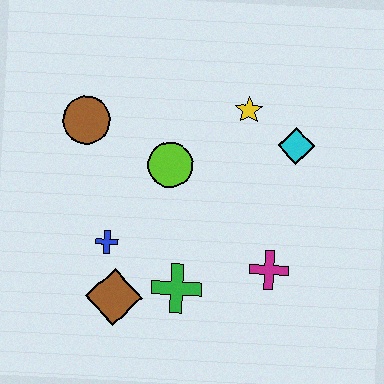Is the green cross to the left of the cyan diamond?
Yes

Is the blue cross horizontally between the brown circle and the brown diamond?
Yes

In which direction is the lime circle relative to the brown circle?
The lime circle is to the right of the brown circle.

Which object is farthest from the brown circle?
The magenta cross is farthest from the brown circle.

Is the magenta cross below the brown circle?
Yes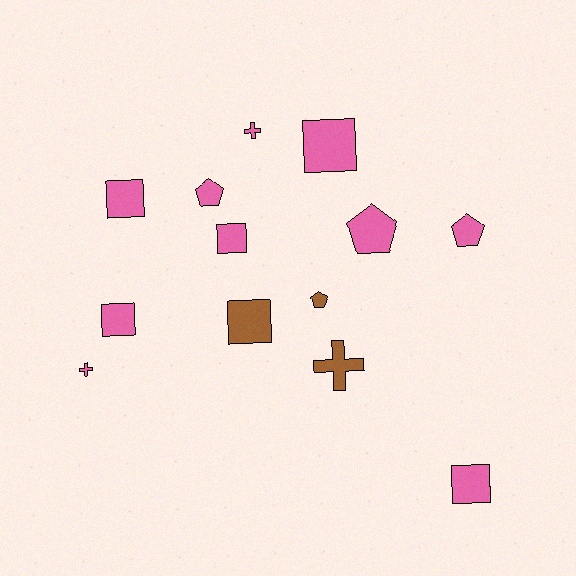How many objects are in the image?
There are 13 objects.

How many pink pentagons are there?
There are 3 pink pentagons.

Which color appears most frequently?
Pink, with 10 objects.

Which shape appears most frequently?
Square, with 6 objects.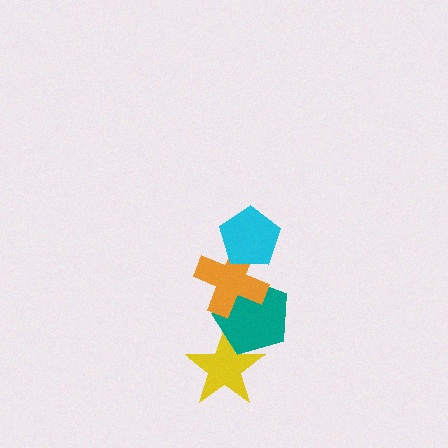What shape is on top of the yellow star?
The teal pentagon is on top of the yellow star.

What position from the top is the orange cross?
The orange cross is 2nd from the top.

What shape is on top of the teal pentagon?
The orange cross is on top of the teal pentagon.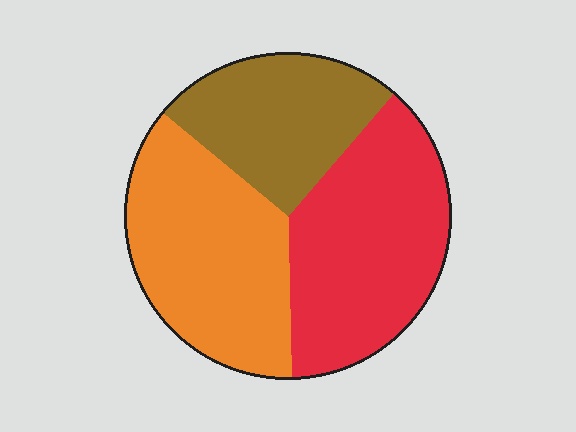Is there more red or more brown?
Red.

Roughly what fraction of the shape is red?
Red covers roughly 40% of the shape.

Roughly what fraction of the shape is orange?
Orange takes up about three eighths (3/8) of the shape.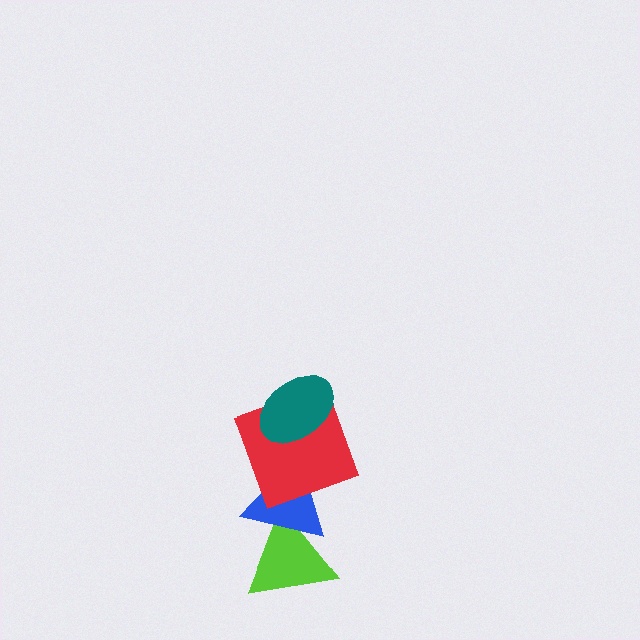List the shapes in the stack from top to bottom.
From top to bottom: the teal ellipse, the red square, the blue triangle, the lime triangle.